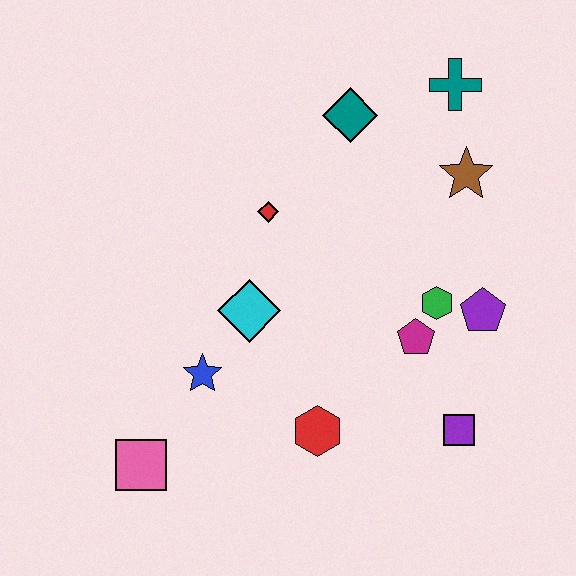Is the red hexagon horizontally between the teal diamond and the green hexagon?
No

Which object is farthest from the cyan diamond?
The teal cross is farthest from the cyan diamond.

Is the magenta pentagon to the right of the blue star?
Yes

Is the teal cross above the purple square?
Yes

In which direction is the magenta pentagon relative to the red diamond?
The magenta pentagon is to the right of the red diamond.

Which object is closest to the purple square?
The magenta pentagon is closest to the purple square.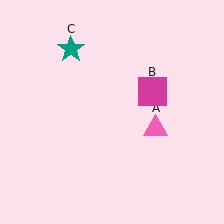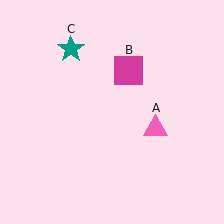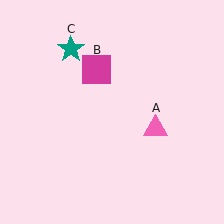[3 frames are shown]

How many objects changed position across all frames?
1 object changed position: magenta square (object B).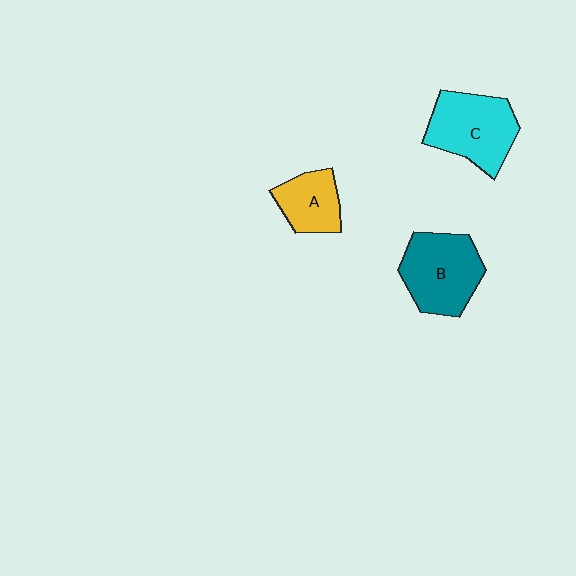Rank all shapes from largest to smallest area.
From largest to smallest: C (cyan), B (teal), A (yellow).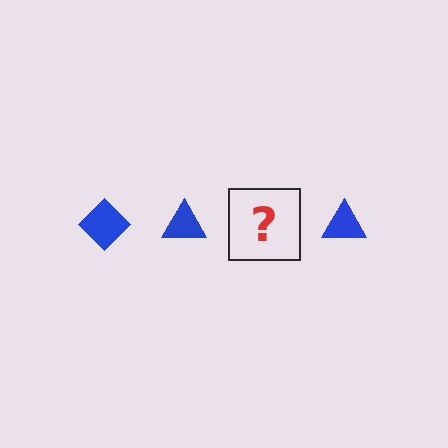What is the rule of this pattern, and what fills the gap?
The rule is that the pattern cycles through diamond, triangle shapes in blue. The gap should be filled with a blue diamond.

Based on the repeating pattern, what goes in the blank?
The blank should be a blue diamond.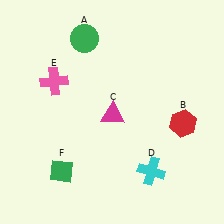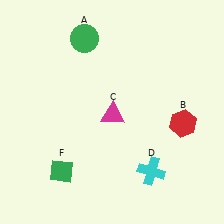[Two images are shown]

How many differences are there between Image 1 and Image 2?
There is 1 difference between the two images.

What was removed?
The pink cross (E) was removed in Image 2.